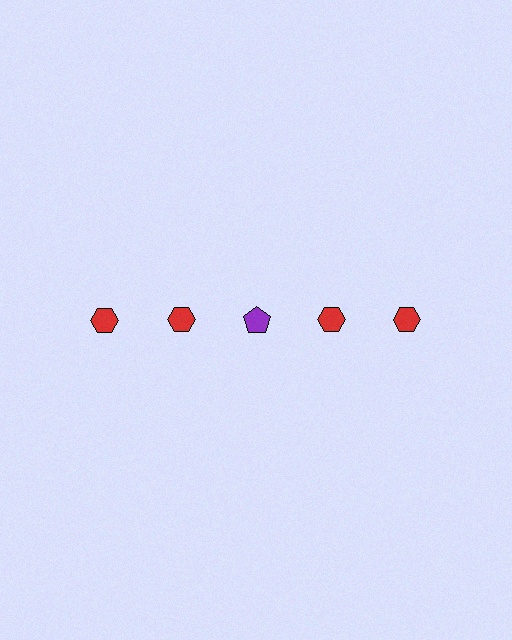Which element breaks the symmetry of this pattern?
The purple pentagon in the top row, center column breaks the symmetry. All other shapes are red hexagons.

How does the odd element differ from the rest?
It differs in both color (purple instead of red) and shape (pentagon instead of hexagon).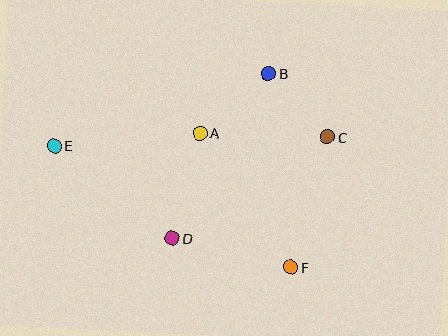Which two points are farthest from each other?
Points C and E are farthest from each other.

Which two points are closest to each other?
Points B and C are closest to each other.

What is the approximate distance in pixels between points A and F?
The distance between A and F is approximately 162 pixels.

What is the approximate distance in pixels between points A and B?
The distance between A and B is approximately 91 pixels.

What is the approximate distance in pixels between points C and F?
The distance between C and F is approximately 135 pixels.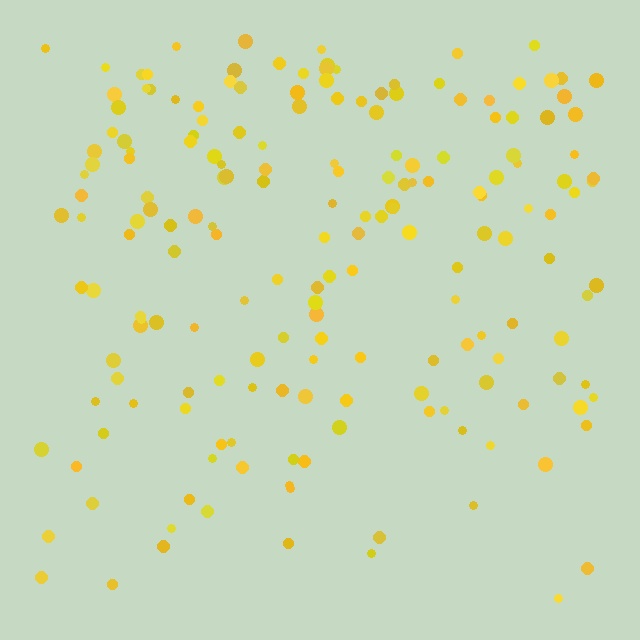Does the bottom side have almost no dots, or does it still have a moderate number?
Still a moderate number, just noticeably fewer than the top.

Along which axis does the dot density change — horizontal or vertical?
Vertical.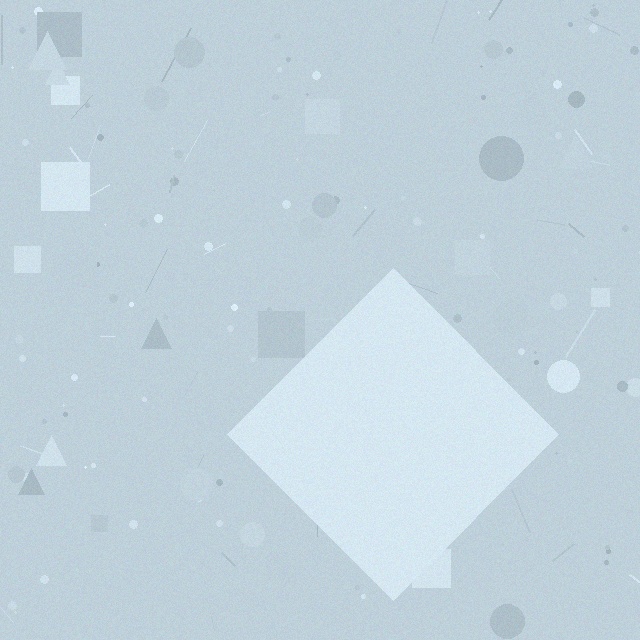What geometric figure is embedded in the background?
A diamond is embedded in the background.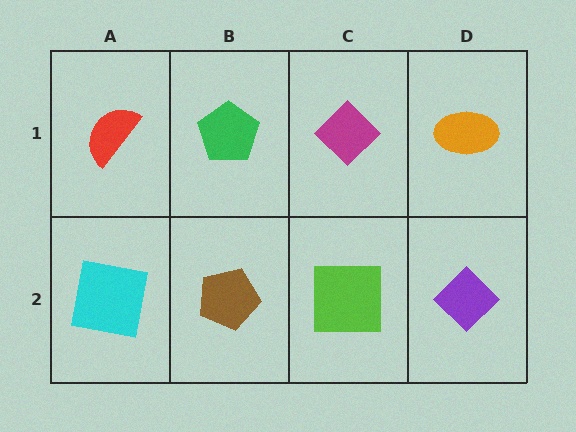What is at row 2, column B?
A brown pentagon.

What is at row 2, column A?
A cyan square.